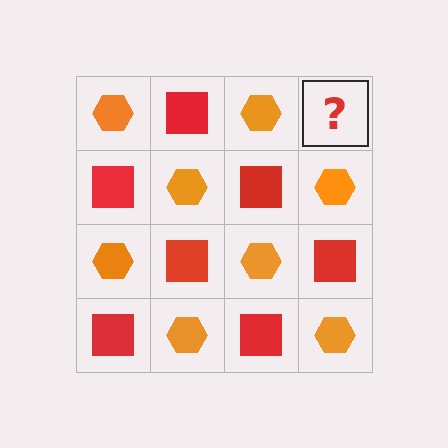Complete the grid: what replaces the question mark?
The question mark should be replaced with a red square.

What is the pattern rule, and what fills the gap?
The rule is that it alternates orange hexagon and red square in a checkerboard pattern. The gap should be filled with a red square.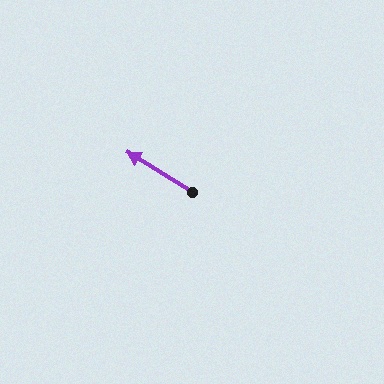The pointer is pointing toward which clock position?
Roughly 10 o'clock.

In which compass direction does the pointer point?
Northwest.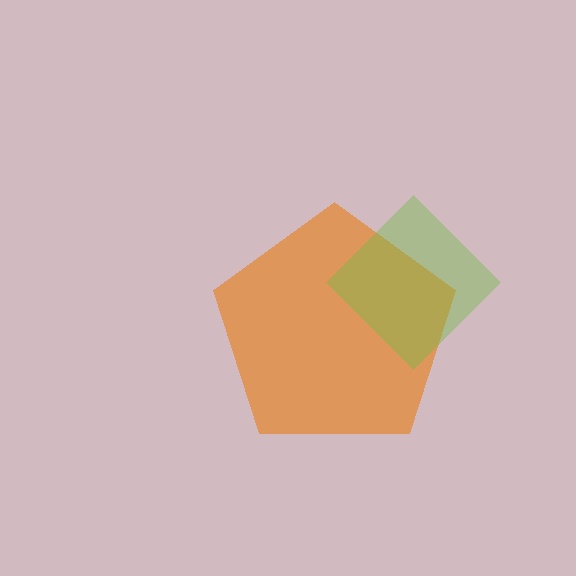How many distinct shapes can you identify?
There are 2 distinct shapes: an orange pentagon, a lime diamond.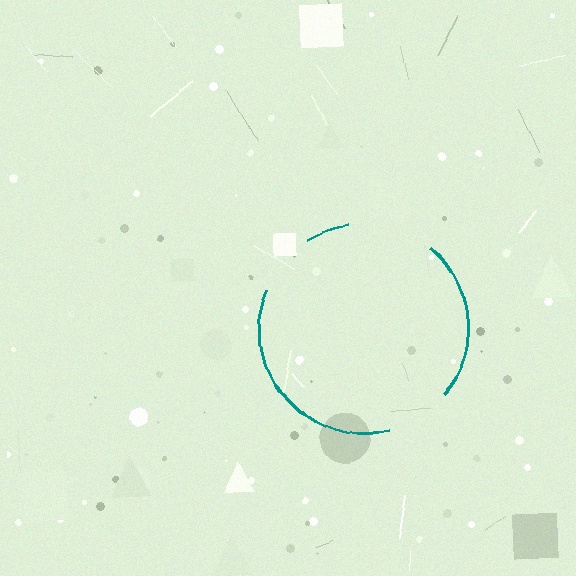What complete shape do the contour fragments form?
The contour fragments form a circle.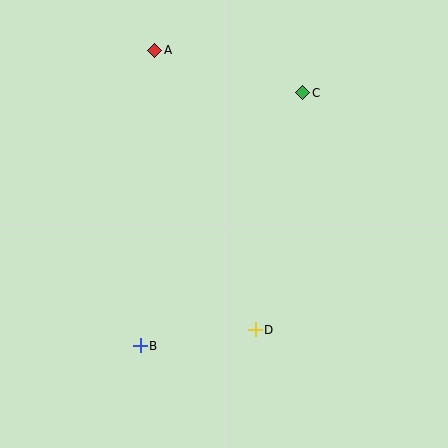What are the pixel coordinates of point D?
Point D is at (255, 330).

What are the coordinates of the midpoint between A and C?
The midpoint between A and C is at (229, 72).